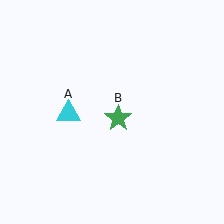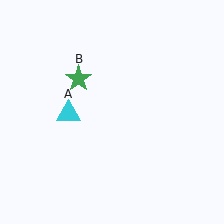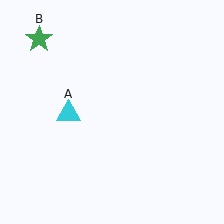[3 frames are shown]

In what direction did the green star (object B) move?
The green star (object B) moved up and to the left.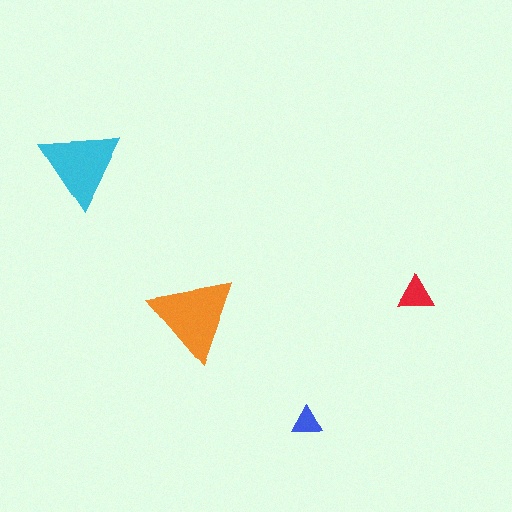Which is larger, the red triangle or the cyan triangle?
The cyan one.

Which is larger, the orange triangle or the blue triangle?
The orange one.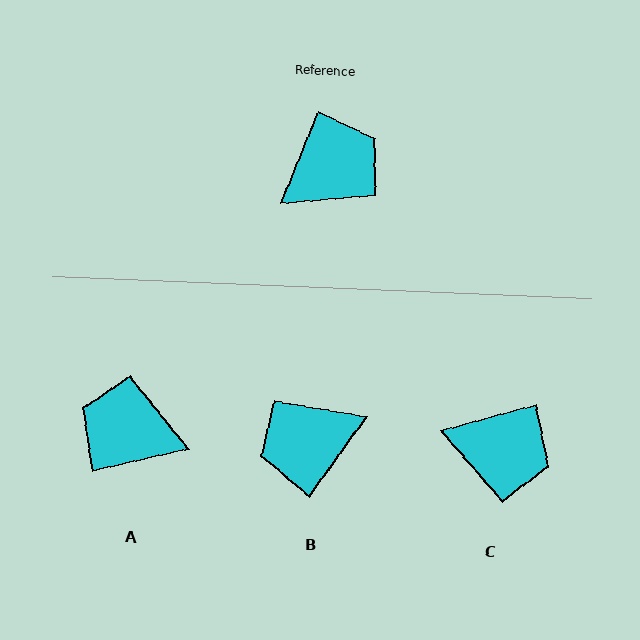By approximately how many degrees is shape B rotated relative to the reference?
Approximately 166 degrees counter-clockwise.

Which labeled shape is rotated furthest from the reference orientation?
B, about 166 degrees away.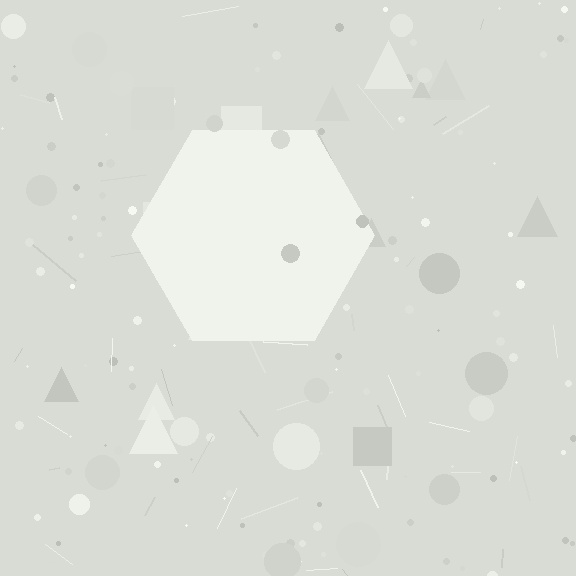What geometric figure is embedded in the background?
A hexagon is embedded in the background.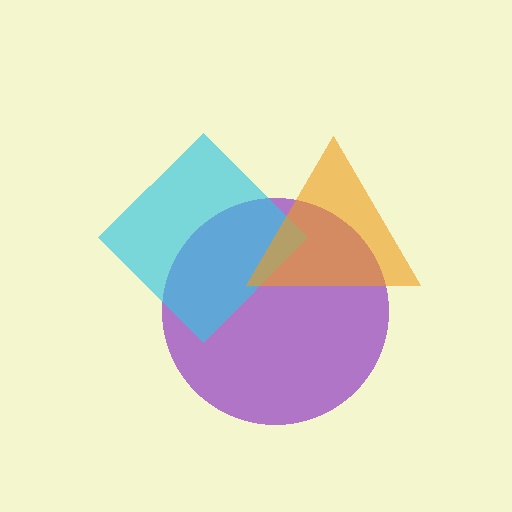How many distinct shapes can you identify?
There are 3 distinct shapes: a purple circle, a cyan diamond, an orange triangle.